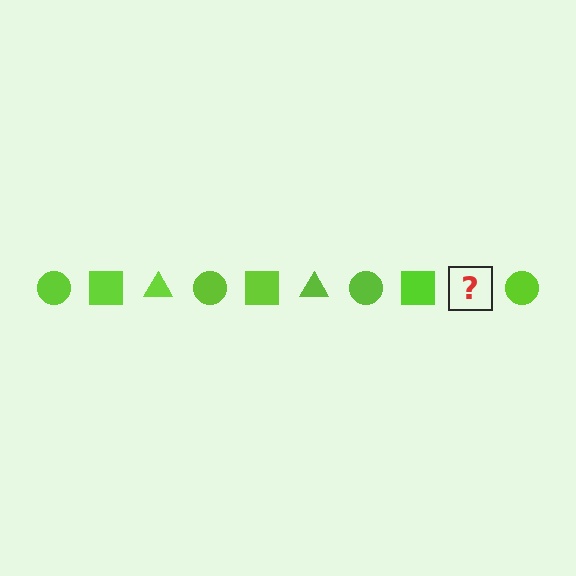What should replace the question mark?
The question mark should be replaced with a lime triangle.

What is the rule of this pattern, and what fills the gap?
The rule is that the pattern cycles through circle, square, triangle shapes in lime. The gap should be filled with a lime triangle.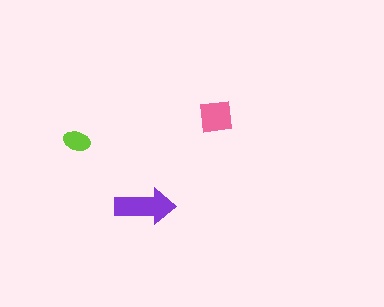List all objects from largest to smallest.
The purple arrow, the pink square, the lime ellipse.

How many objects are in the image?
There are 3 objects in the image.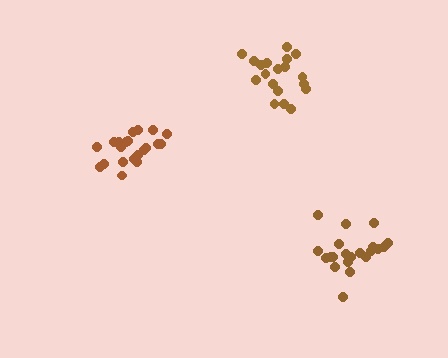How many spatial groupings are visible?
There are 3 spatial groupings.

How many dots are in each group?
Group 1: 19 dots, Group 2: 21 dots, Group 3: 21 dots (61 total).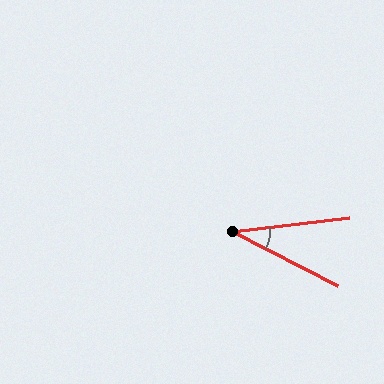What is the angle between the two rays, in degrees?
Approximately 34 degrees.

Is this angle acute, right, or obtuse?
It is acute.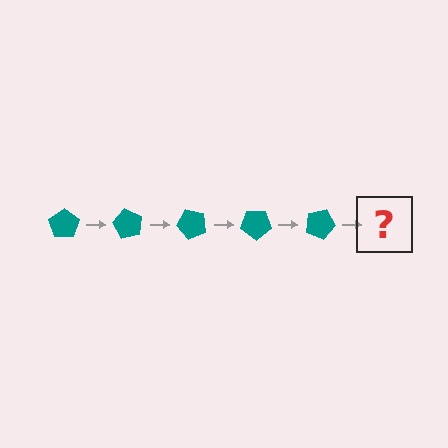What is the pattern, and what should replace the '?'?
The pattern is that the pentagon rotates 60 degrees each step. The '?' should be a teal pentagon rotated 300 degrees.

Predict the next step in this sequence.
The next step is a teal pentagon rotated 300 degrees.